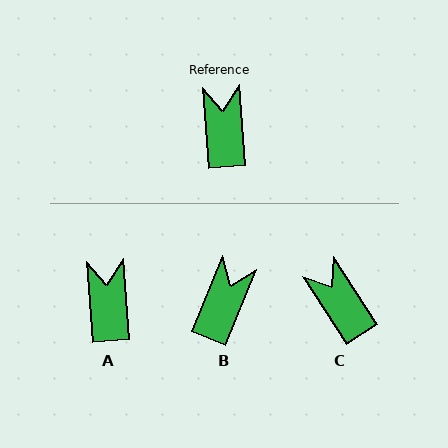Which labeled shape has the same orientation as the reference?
A.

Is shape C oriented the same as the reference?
No, it is off by about 28 degrees.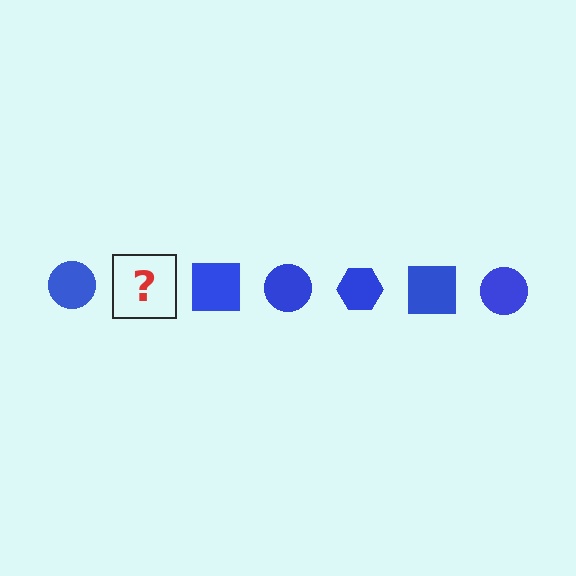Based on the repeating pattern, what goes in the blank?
The blank should be a blue hexagon.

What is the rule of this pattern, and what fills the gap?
The rule is that the pattern cycles through circle, hexagon, square shapes in blue. The gap should be filled with a blue hexagon.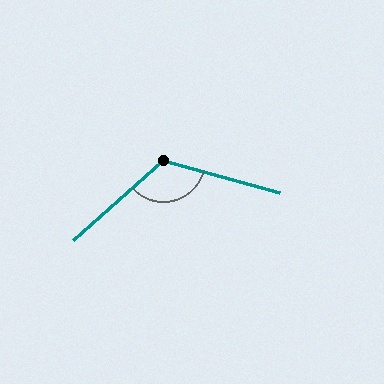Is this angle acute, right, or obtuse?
It is obtuse.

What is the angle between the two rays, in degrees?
Approximately 123 degrees.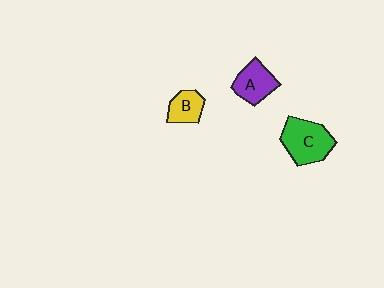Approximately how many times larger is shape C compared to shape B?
Approximately 1.8 times.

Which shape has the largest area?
Shape C (green).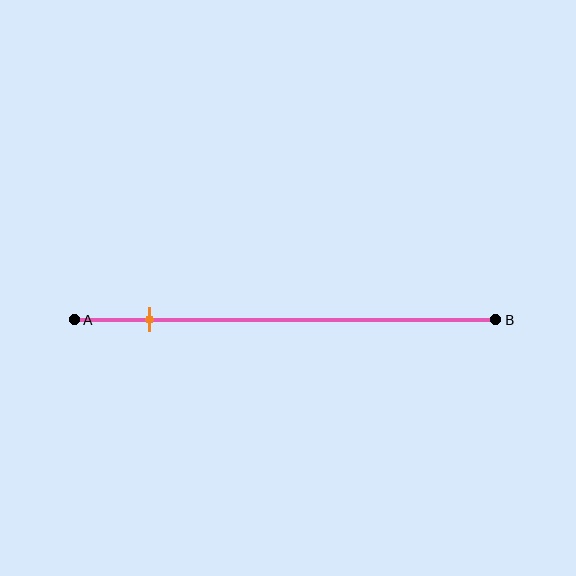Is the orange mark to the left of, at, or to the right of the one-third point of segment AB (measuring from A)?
The orange mark is to the left of the one-third point of segment AB.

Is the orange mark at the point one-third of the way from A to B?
No, the mark is at about 20% from A, not at the 33% one-third point.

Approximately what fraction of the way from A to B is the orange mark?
The orange mark is approximately 20% of the way from A to B.